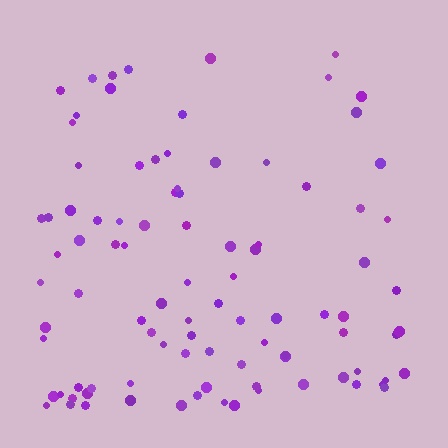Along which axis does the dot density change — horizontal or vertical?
Vertical.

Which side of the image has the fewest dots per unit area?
The top.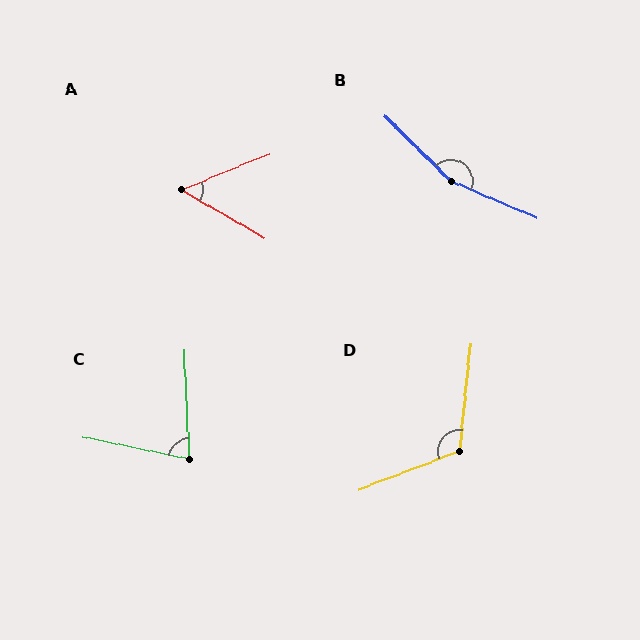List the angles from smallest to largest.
A (52°), C (76°), D (118°), B (159°).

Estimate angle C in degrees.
Approximately 76 degrees.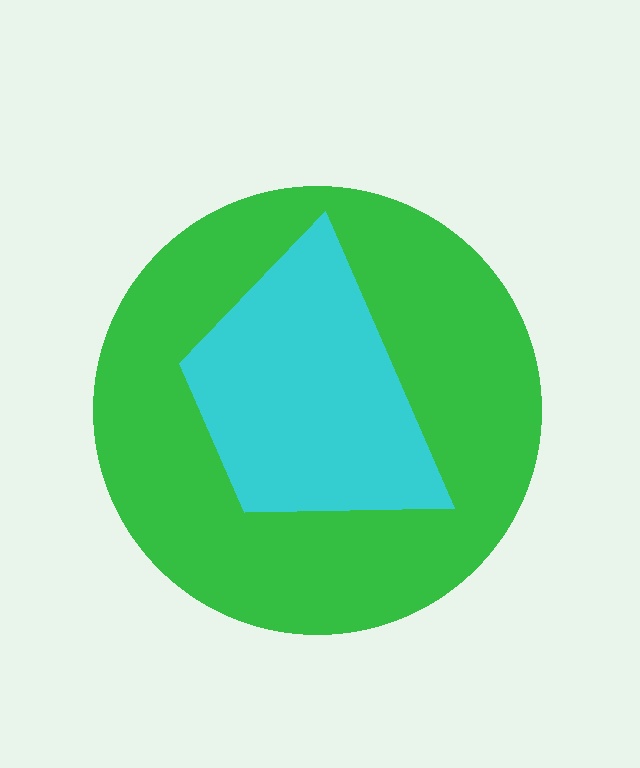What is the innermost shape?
The cyan trapezoid.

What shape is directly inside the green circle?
The cyan trapezoid.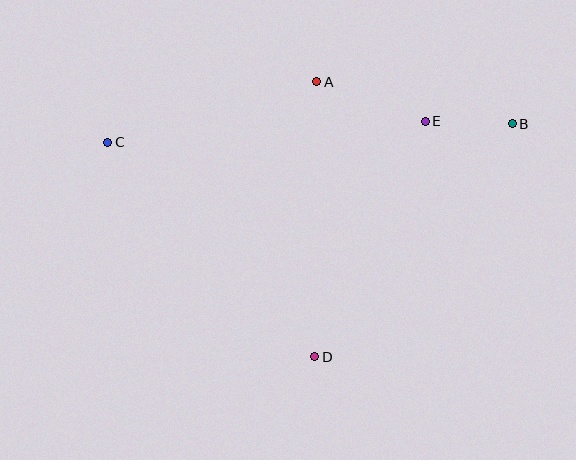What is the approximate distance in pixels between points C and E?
The distance between C and E is approximately 318 pixels.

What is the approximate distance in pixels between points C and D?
The distance between C and D is approximately 298 pixels.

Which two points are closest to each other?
Points B and E are closest to each other.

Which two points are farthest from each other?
Points B and C are farthest from each other.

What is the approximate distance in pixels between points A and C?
The distance between A and C is approximately 218 pixels.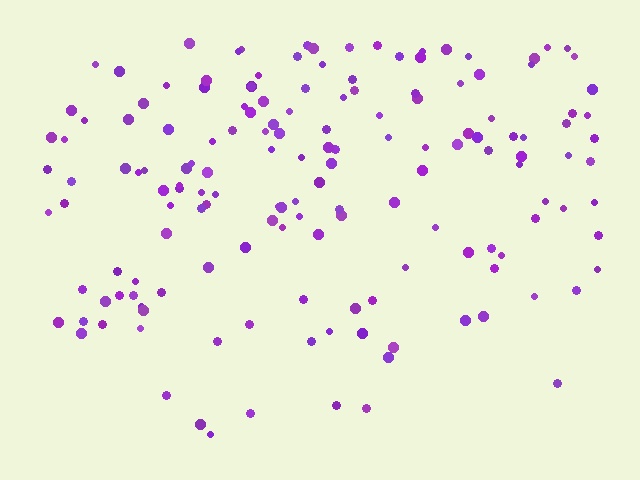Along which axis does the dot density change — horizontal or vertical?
Vertical.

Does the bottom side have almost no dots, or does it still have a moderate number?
Still a moderate number, just noticeably fewer than the top.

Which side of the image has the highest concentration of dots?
The top.